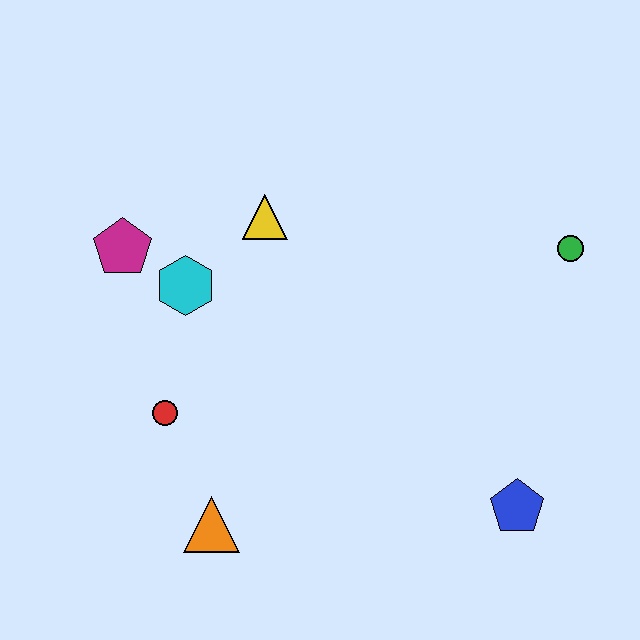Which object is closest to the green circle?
The blue pentagon is closest to the green circle.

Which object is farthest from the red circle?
The green circle is farthest from the red circle.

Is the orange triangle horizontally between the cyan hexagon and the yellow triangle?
Yes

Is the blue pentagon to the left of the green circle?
Yes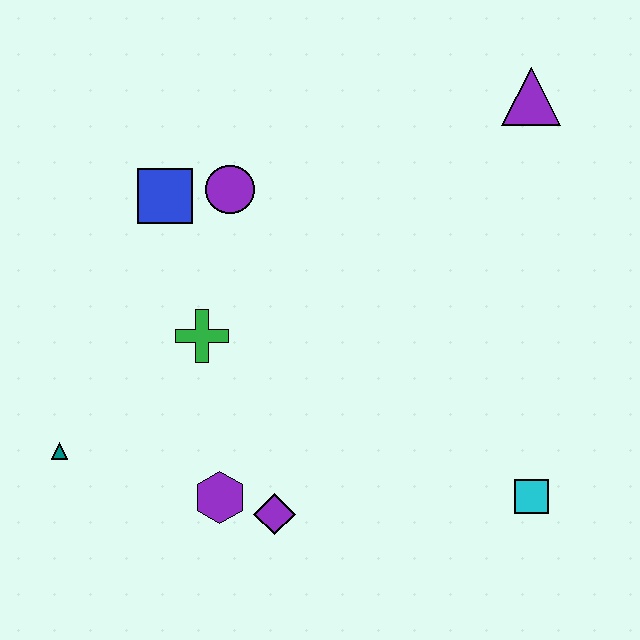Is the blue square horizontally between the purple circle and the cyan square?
No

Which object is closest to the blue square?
The purple circle is closest to the blue square.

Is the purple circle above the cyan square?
Yes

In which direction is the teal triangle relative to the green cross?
The teal triangle is to the left of the green cross.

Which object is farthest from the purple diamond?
The purple triangle is farthest from the purple diamond.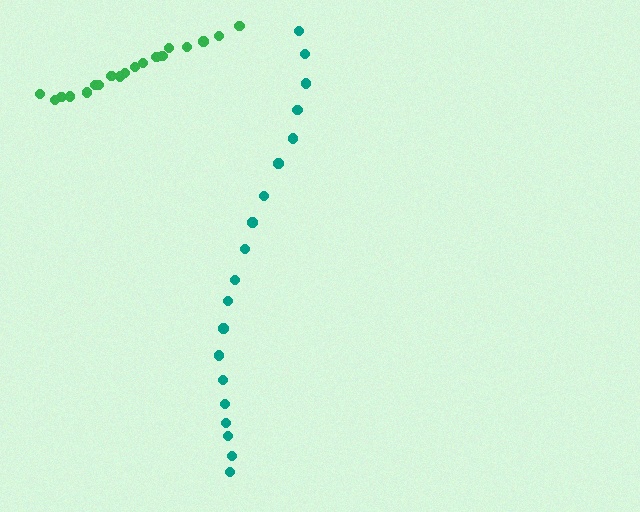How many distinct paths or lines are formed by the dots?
There are 2 distinct paths.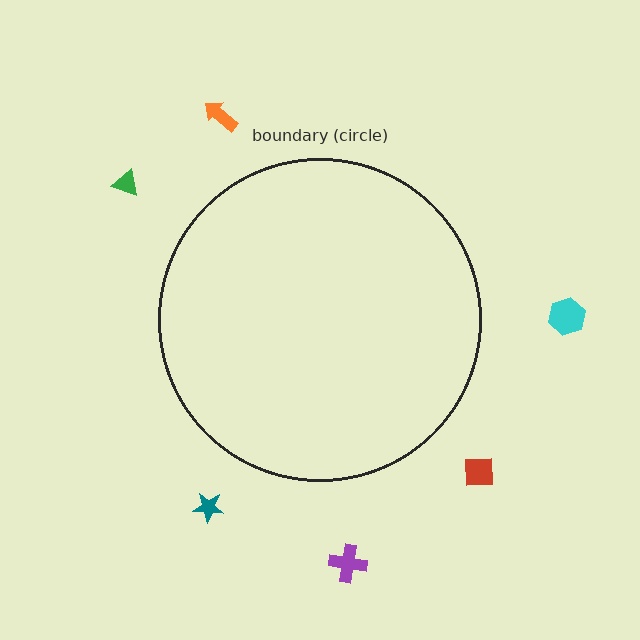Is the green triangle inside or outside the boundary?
Outside.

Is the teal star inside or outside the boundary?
Outside.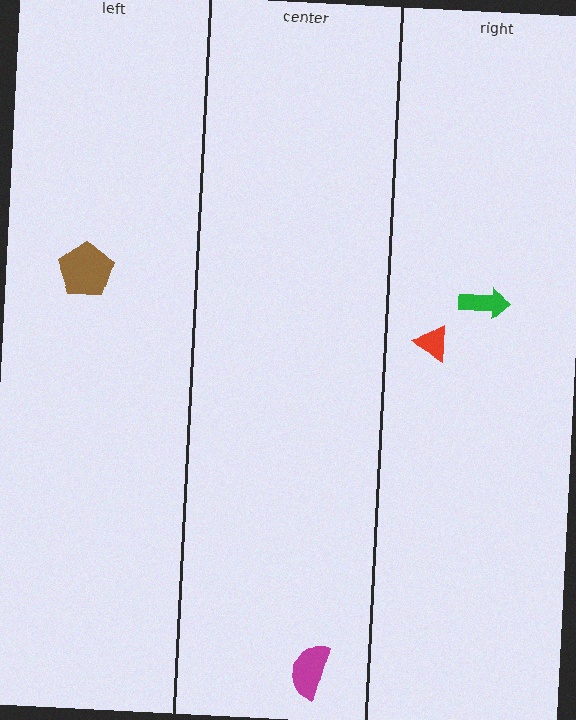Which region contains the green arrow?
The right region.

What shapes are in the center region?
The magenta semicircle.